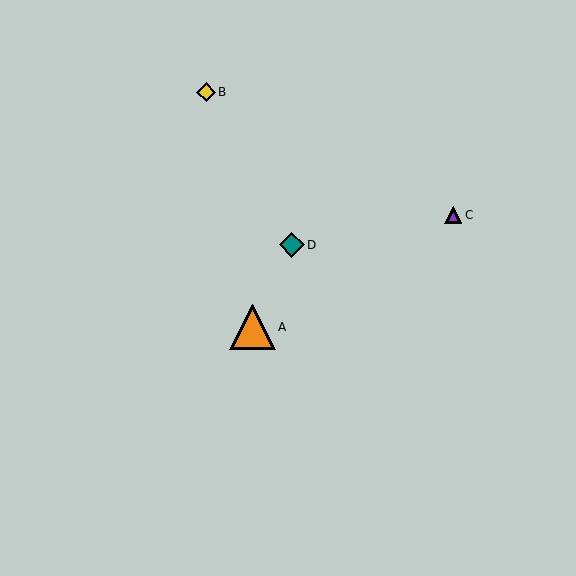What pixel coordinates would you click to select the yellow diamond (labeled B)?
Click at (206, 92) to select the yellow diamond B.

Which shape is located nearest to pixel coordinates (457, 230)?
The purple triangle (labeled C) at (453, 215) is nearest to that location.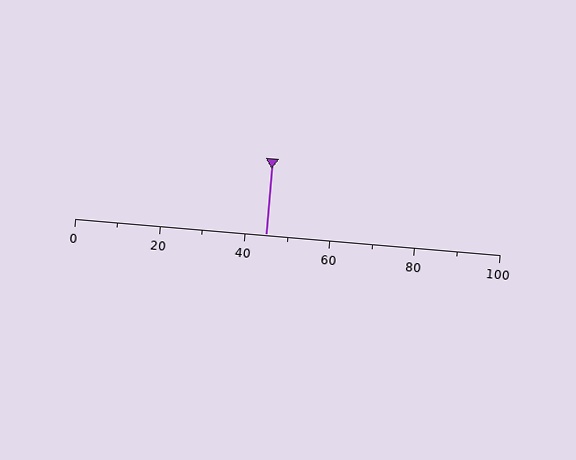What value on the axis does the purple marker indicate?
The marker indicates approximately 45.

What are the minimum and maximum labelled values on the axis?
The axis runs from 0 to 100.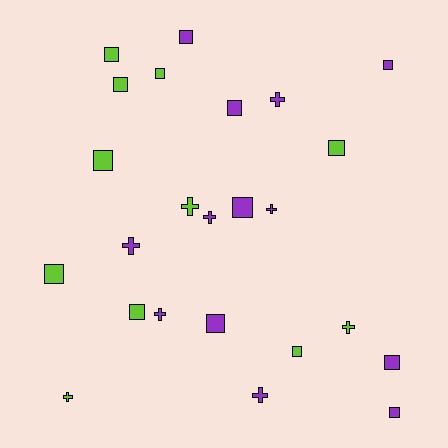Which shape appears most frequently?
Square, with 15 objects.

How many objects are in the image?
There are 24 objects.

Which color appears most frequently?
Purple, with 13 objects.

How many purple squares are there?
There are 7 purple squares.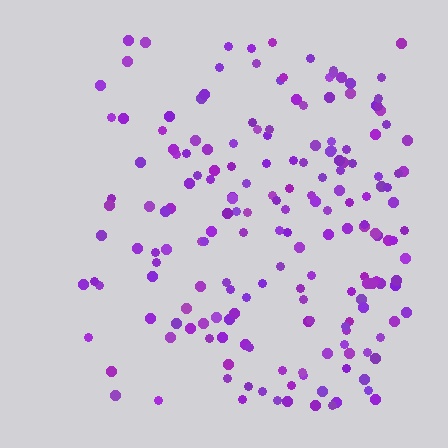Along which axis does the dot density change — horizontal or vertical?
Horizontal.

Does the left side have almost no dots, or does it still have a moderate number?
Still a moderate number, just noticeably fewer than the right.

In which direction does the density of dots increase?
From left to right, with the right side densest.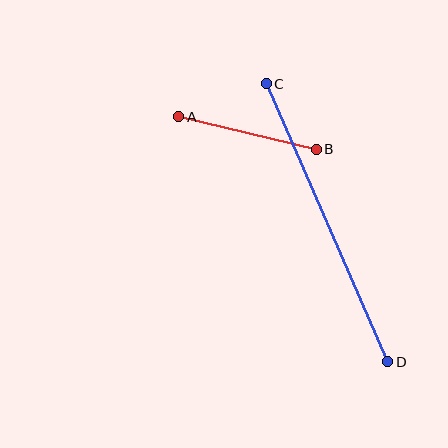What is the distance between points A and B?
The distance is approximately 141 pixels.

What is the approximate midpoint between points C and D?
The midpoint is at approximately (327, 223) pixels.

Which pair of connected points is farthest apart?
Points C and D are farthest apart.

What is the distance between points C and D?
The distance is approximately 303 pixels.